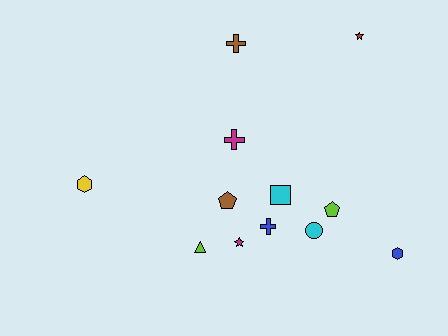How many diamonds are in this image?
There are no diamonds.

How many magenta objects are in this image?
There are 2 magenta objects.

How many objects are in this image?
There are 12 objects.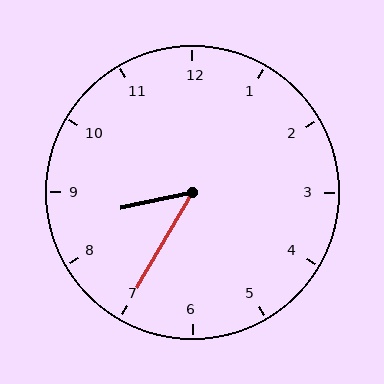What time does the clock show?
8:35.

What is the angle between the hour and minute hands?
Approximately 48 degrees.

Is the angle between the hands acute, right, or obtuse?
It is acute.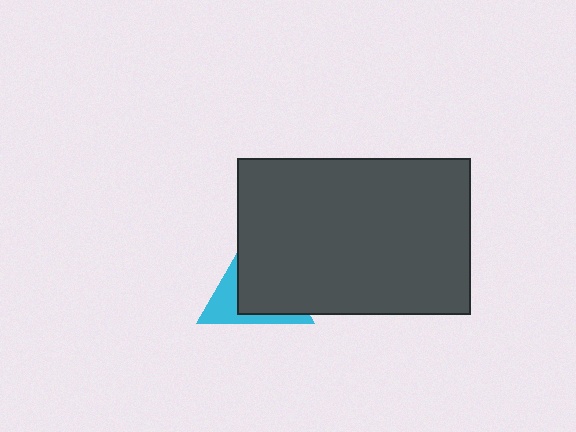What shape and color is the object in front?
The object in front is a dark gray rectangle.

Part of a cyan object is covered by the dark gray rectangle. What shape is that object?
It is a triangle.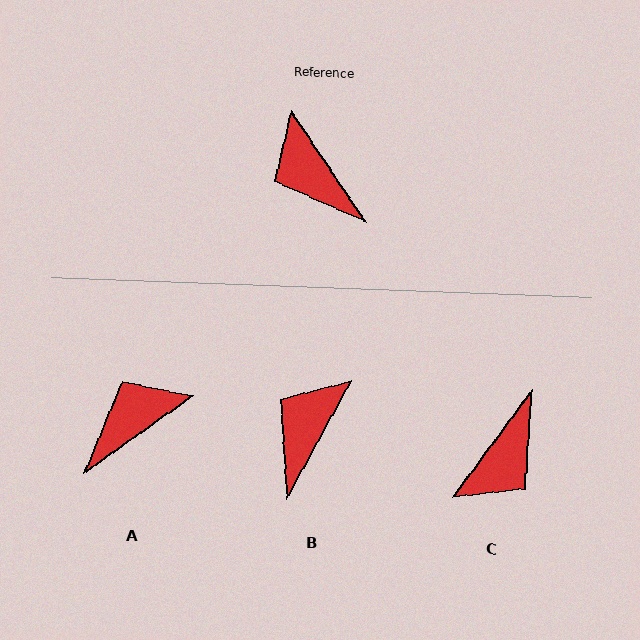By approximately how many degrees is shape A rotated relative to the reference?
Approximately 89 degrees clockwise.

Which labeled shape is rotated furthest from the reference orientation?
C, about 110 degrees away.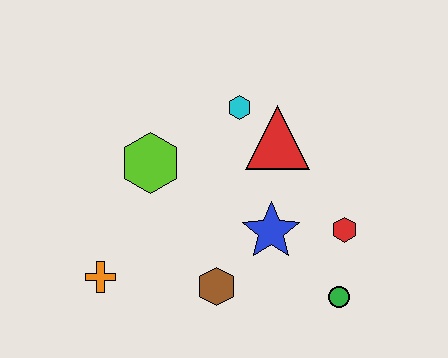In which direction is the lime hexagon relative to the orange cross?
The lime hexagon is above the orange cross.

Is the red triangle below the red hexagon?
No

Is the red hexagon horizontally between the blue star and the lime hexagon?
No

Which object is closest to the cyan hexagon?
The red triangle is closest to the cyan hexagon.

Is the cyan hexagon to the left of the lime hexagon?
No